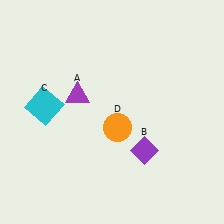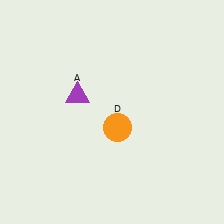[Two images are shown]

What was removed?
The purple diamond (B), the cyan square (C) were removed in Image 2.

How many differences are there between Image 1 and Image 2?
There are 2 differences between the two images.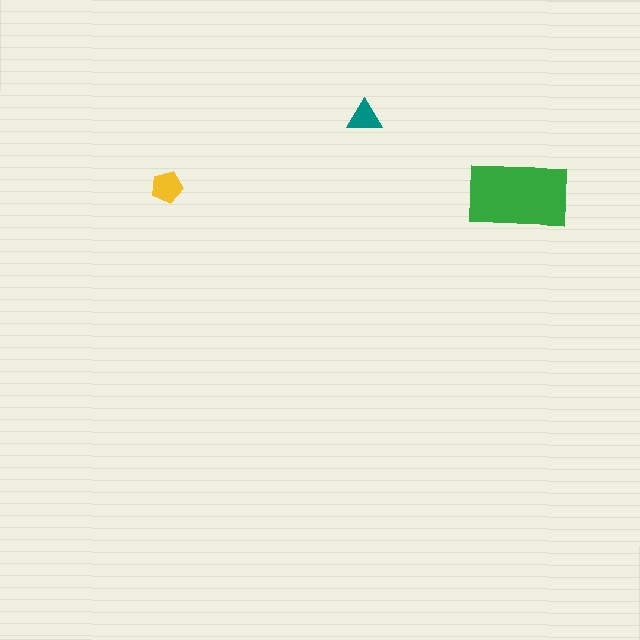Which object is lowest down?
The green rectangle is bottommost.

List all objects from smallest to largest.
The teal triangle, the yellow pentagon, the green rectangle.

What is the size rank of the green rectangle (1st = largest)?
1st.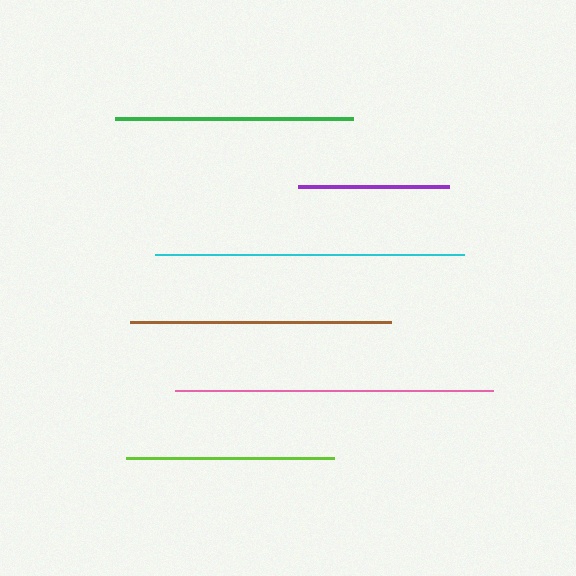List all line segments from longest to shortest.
From longest to shortest: pink, cyan, brown, green, lime, purple.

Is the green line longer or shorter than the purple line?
The green line is longer than the purple line.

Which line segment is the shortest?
The purple line is the shortest at approximately 151 pixels.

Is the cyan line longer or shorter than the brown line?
The cyan line is longer than the brown line.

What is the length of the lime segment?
The lime segment is approximately 207 pixels long.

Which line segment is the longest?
The pink line is the longest at approximately 318 pixels.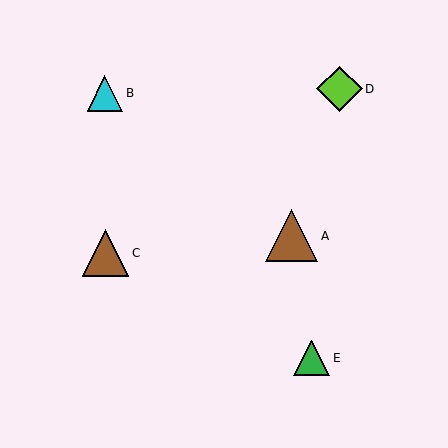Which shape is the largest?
The brown triangle (labeled A) is the largest.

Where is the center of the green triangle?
The center of the green triangle is at (312, 358).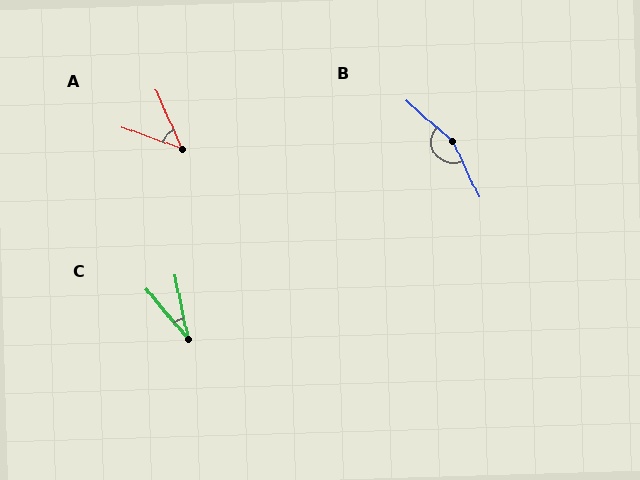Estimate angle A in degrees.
Approximately 47 degrees.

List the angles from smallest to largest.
C (28°), A (47°), B (156°).